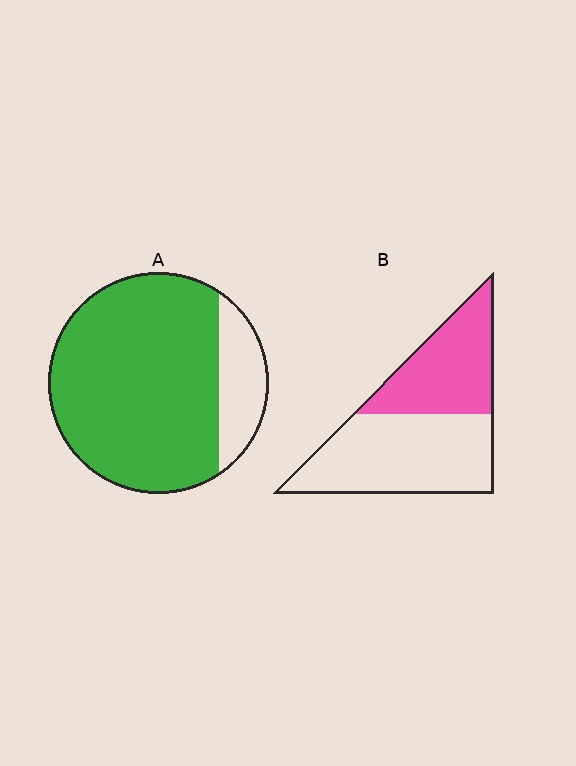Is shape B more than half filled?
No.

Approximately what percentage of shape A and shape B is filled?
A is approximately 85% and B is approximately 40%.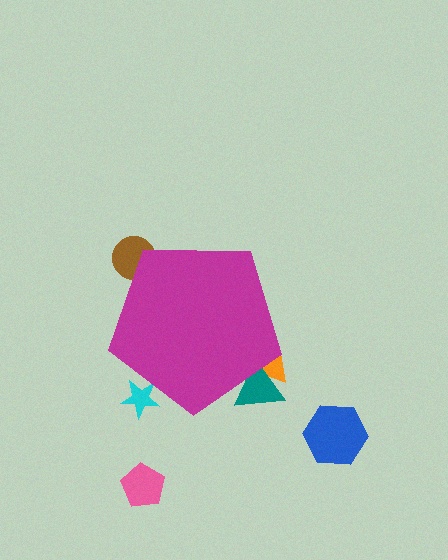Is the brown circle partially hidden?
Yes, the brown circle is partially hidden behind the magenta pentagon.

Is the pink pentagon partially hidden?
No, the pink pentagon is fully visible.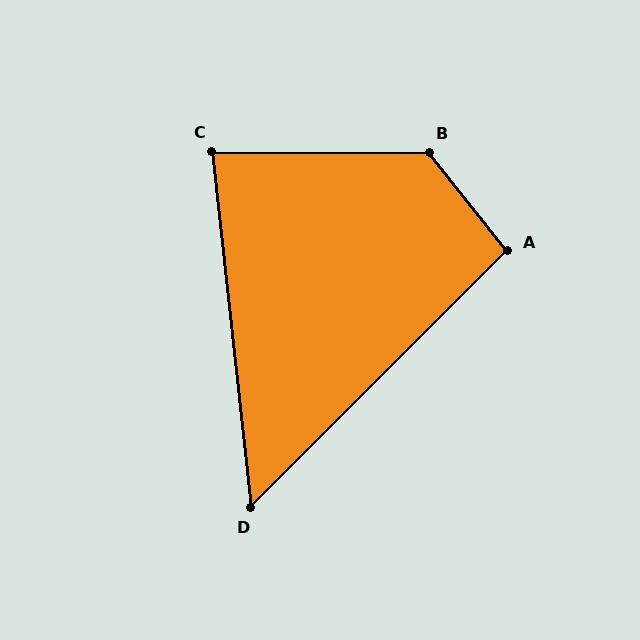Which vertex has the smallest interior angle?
D, at approximately 51 degrees.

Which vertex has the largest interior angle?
B, at approximately 129 degrees.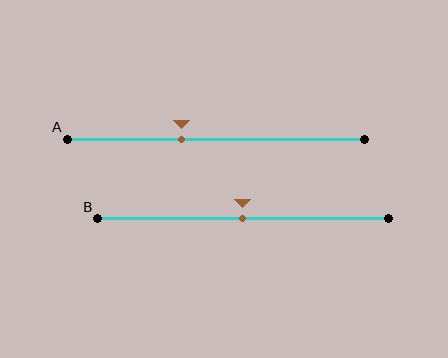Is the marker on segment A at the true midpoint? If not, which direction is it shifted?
No, the marker on segment A is shifted to the left by about 11% of the segment length.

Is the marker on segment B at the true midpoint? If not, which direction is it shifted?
Yes, the marker on segment B is at the true midpoint.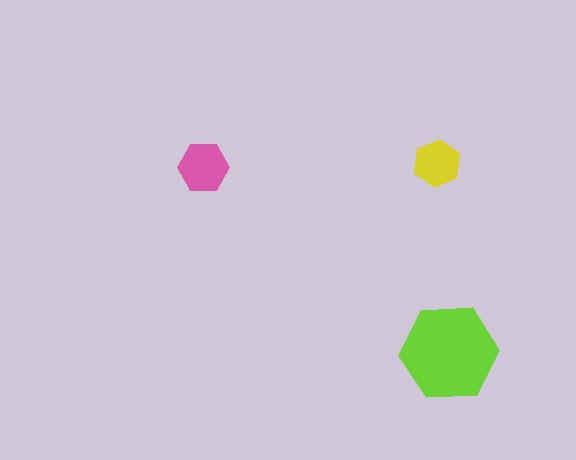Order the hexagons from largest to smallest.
the lime one, the pink one, the yellow one.